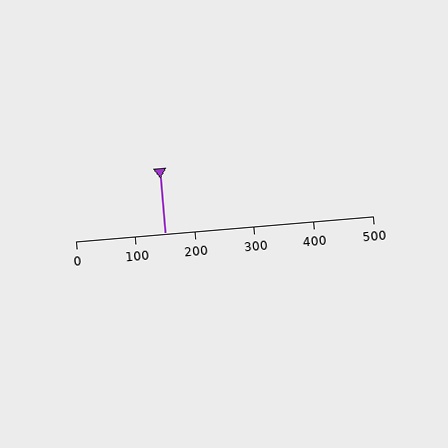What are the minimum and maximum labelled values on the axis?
The axis runs from 0 to 500.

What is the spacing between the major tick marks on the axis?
The major ticks are spaced 100 apart.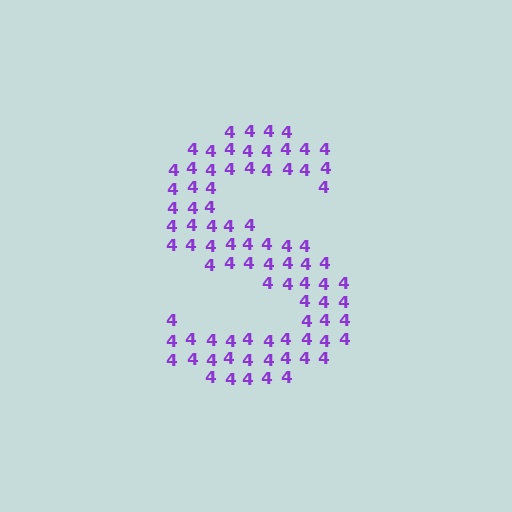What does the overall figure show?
The overall figure shows the letter S.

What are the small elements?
The small elements are digit 4's.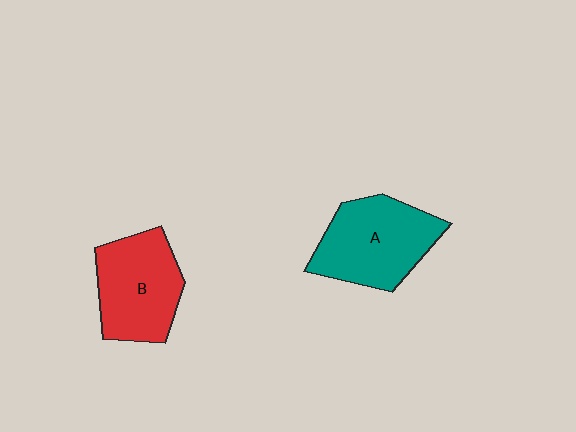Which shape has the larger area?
Shape A (teal).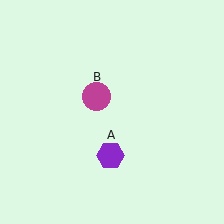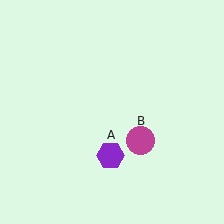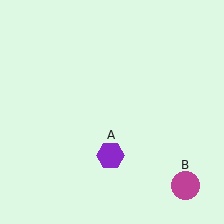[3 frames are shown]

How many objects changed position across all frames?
1 object changed position: magenta circle (object B).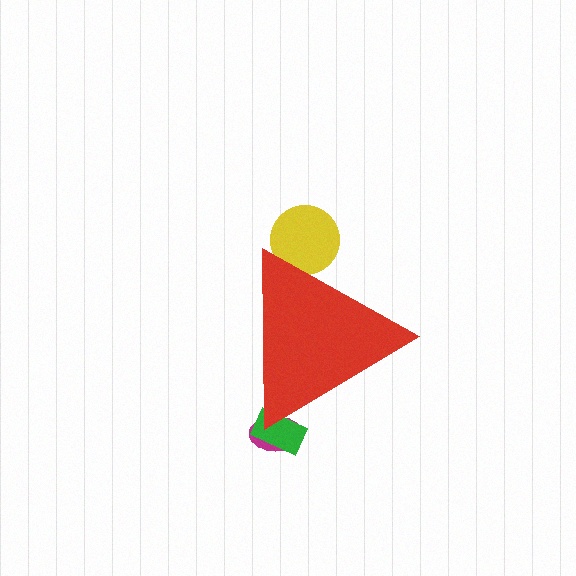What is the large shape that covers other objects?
A red triangle.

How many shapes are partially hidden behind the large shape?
3 shapes are partially hidden.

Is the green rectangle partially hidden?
Yes, the green rectangle is partially hidden behind the red triangle.